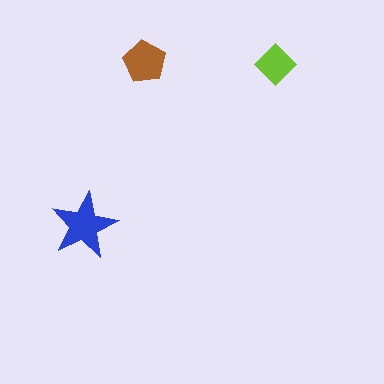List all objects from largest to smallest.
The blue star, the brown pentagon, the lime diamond.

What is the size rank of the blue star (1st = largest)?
1st.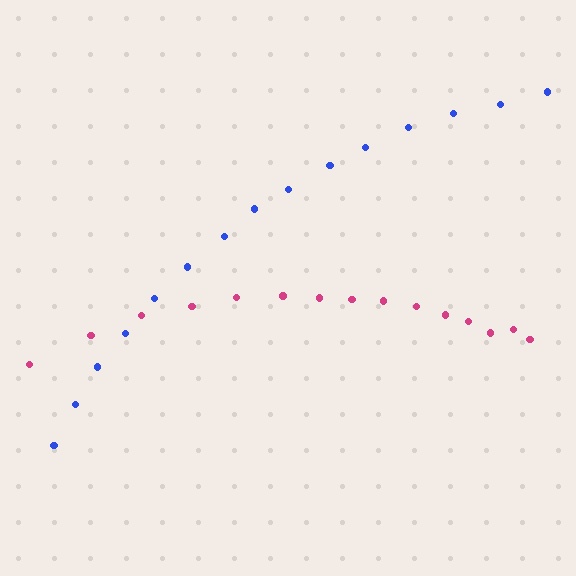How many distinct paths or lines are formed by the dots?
There are 2 distinct paths.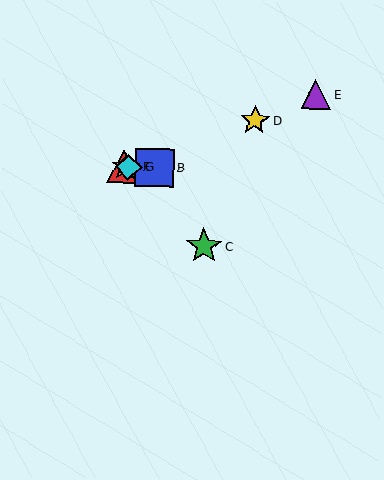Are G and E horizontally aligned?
No, G is at y≈167 and E is at y≈94.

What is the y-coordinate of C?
Object C is at y≈246.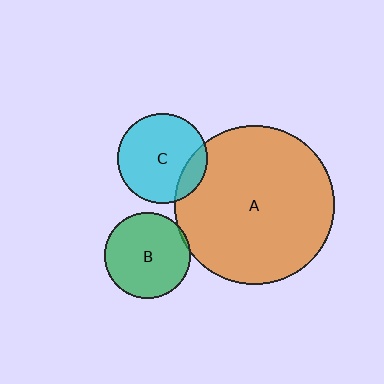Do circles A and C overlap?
Yes.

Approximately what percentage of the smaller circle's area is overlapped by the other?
Approximately 15%.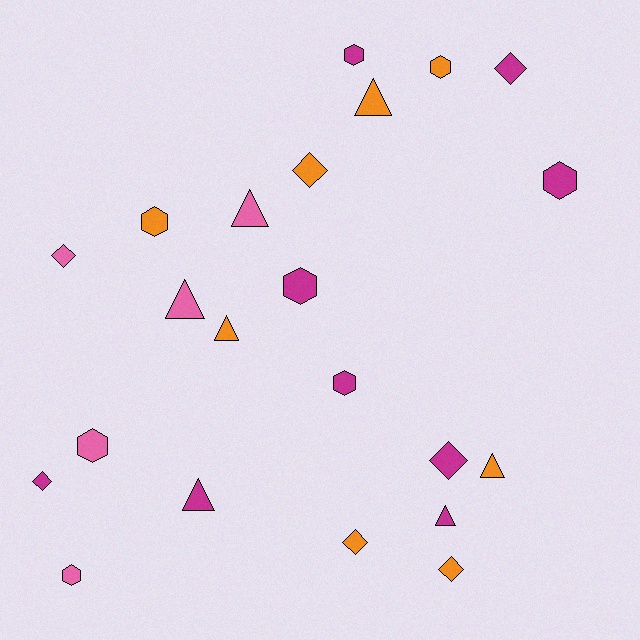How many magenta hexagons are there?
There are 4 magenta hexagons.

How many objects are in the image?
There are 22 objects.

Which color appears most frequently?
Magenta, with 9 objects.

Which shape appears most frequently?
Hexagon, with 8 objects.